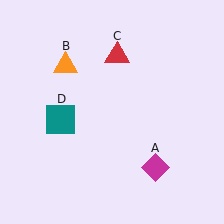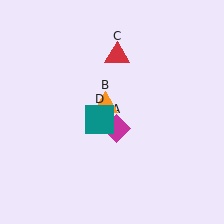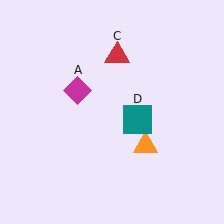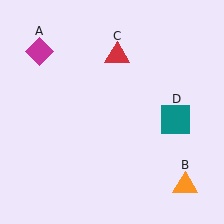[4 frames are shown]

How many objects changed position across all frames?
3 objects changed position: magenta diamond (object A), orange triangle (object B), teal square (object D).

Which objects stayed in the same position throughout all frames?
Red triangle (object C) remained stationary.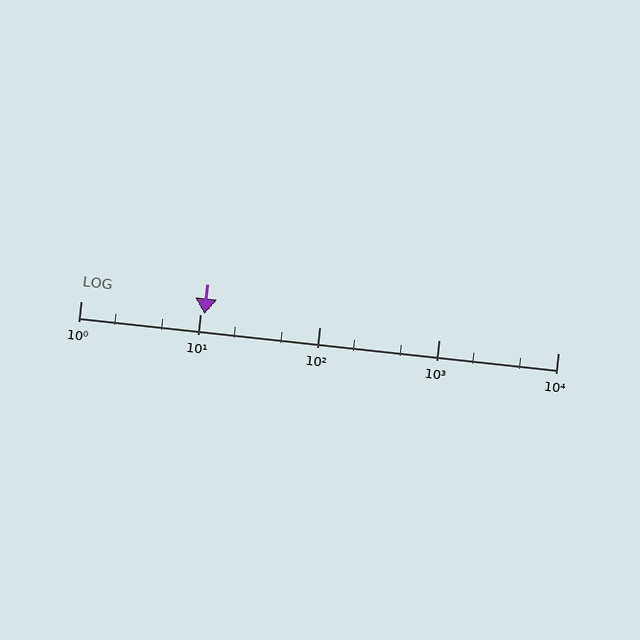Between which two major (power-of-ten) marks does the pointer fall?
The pointer is between 10 and 100.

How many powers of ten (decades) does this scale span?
The scale spans 4 decades, from 1 to 10000.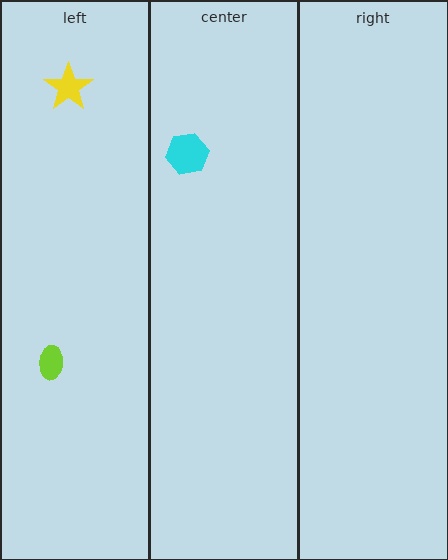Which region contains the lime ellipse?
The left region.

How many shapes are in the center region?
1.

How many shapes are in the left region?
2.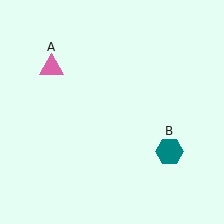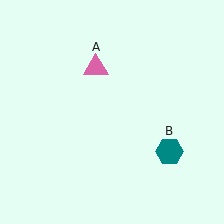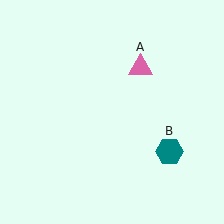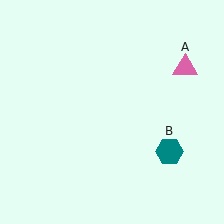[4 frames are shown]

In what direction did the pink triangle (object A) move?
The pink triangle (object A) moved right.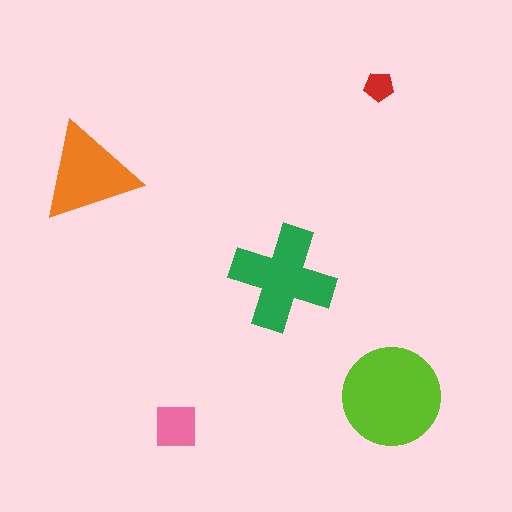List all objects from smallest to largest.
The red pentagon, the pink square, the orange triangle, the green cross, the lime circle.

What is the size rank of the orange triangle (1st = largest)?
3rd.